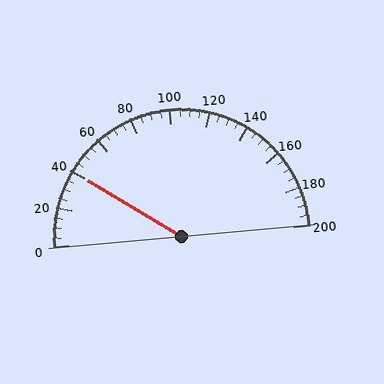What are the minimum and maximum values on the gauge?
The gauge ranges from 0 to 200.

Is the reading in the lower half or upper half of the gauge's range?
The reading is in the lower half of the range (0 to 200).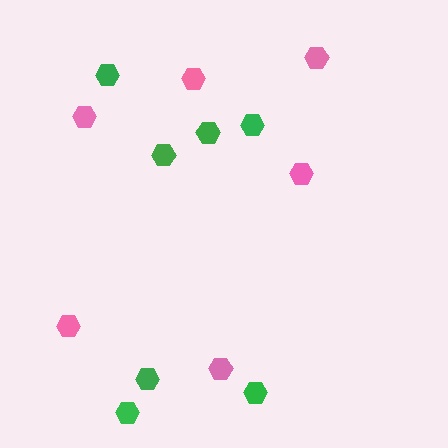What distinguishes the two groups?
There are 2 groups: one group of pink hexagons (6) and one group of green hexagons (7).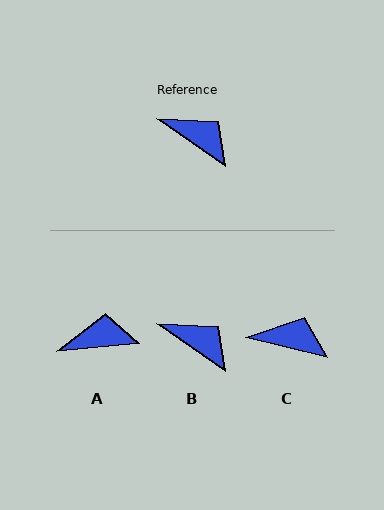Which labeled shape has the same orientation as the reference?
B.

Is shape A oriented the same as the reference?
No, it is off by about 40 degrees.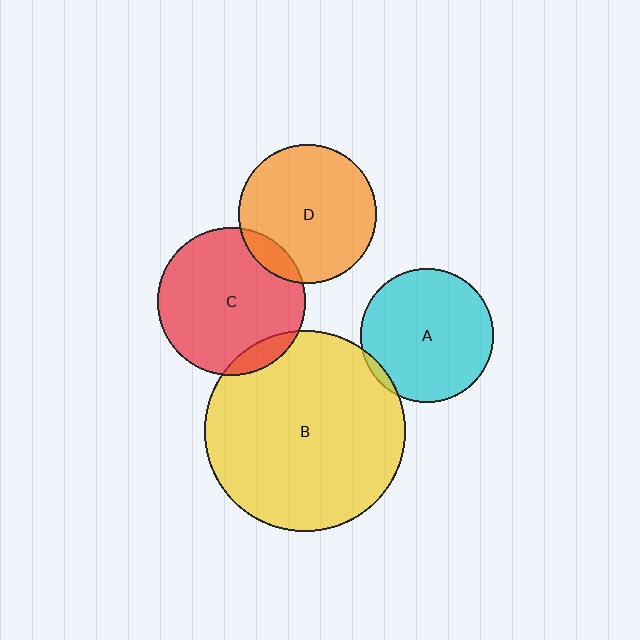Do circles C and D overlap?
Yes.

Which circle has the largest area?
Circle B (yellow).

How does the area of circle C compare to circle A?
Approximately 1.2 times.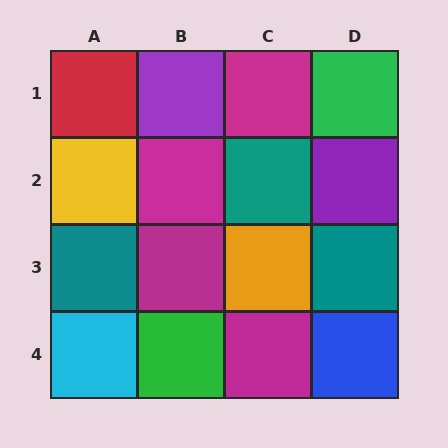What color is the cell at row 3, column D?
Teal.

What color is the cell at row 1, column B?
Purple.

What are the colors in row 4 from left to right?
Cyan, green, magenta, blue.